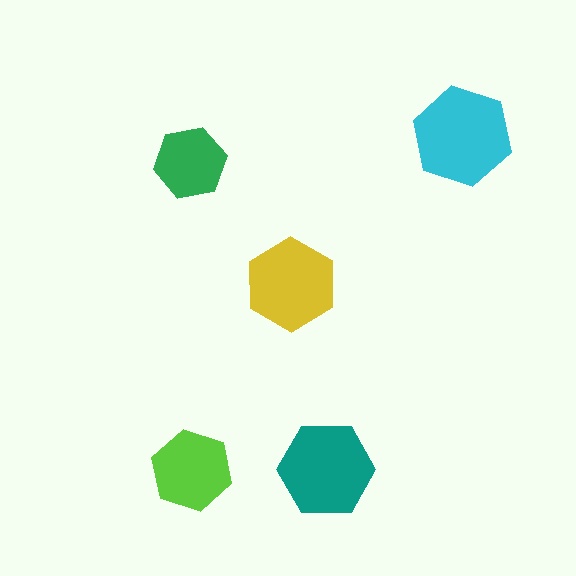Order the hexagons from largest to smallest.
the cyan one, the teal one, the yellow one, the lime one, the green one.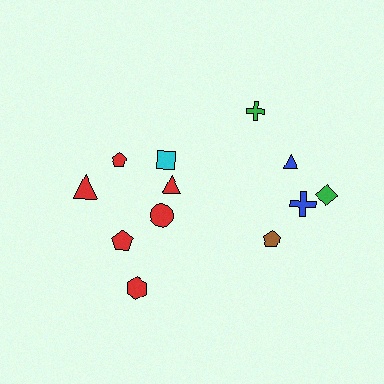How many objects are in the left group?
There are 7 objects.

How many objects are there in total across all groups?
There are 12 objects.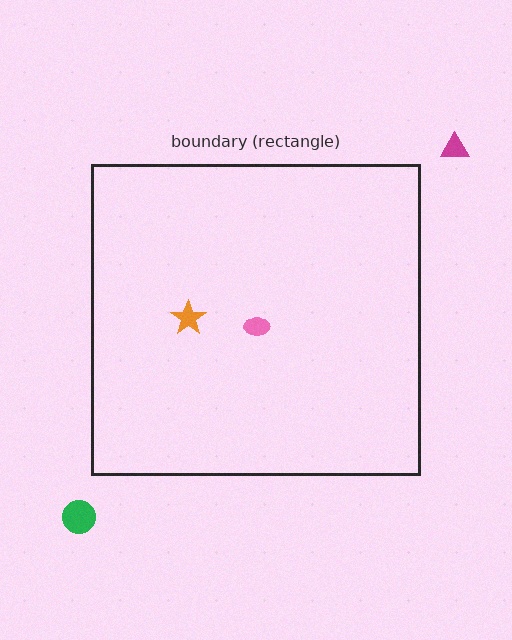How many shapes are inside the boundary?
2 inside, 2 outside.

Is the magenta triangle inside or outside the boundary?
Outside.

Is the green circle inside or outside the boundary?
Outside.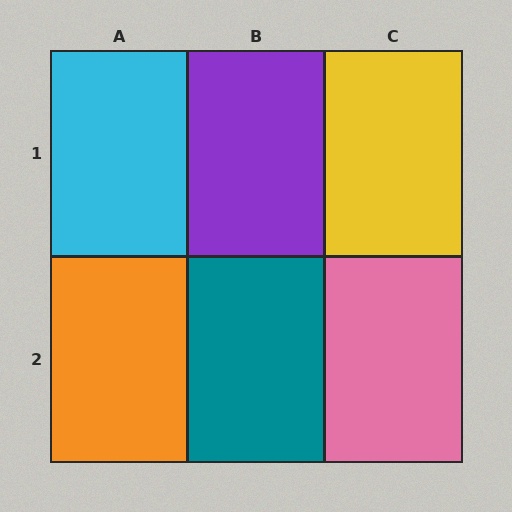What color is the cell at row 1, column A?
Cyan.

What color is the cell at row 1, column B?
Purple.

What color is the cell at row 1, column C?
Yellow.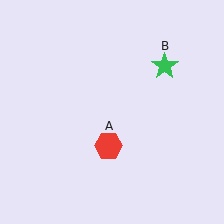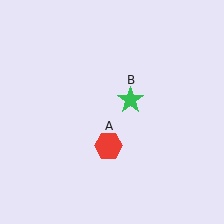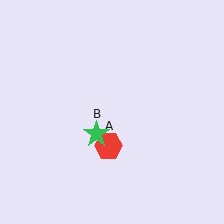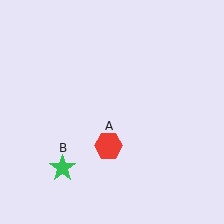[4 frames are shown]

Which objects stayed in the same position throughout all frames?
Red hexagon (object A) remained stationary.